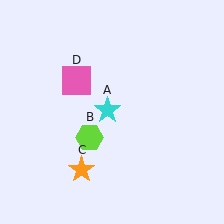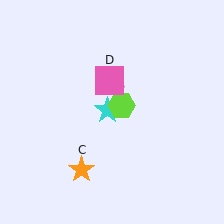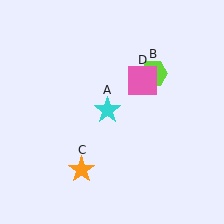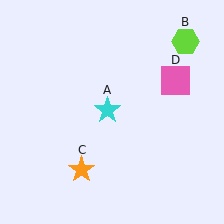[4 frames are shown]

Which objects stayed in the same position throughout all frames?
Cyan star (object A) and orange star (object C) remained stationary.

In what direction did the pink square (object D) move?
The pink square (object D) moved right.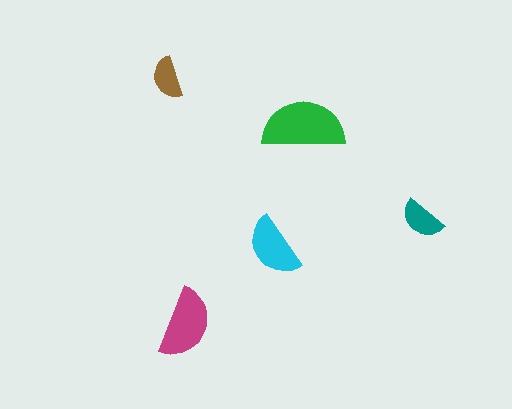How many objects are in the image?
There are 5 objects in the image.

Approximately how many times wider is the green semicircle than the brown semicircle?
About 2 times wider.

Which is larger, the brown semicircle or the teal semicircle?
The teal one.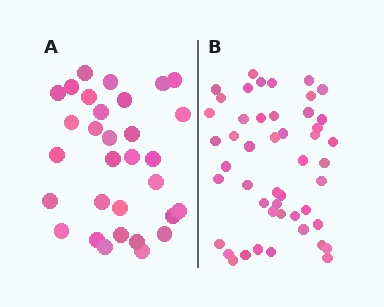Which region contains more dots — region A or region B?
Region B (the right region) has more dots.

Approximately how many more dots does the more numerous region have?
Region B has approximately 15 more dots than region A.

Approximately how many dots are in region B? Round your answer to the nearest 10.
About 50 dots. (The exact count is 48, which rounds to 50.)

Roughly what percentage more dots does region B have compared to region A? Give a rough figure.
About 55% more.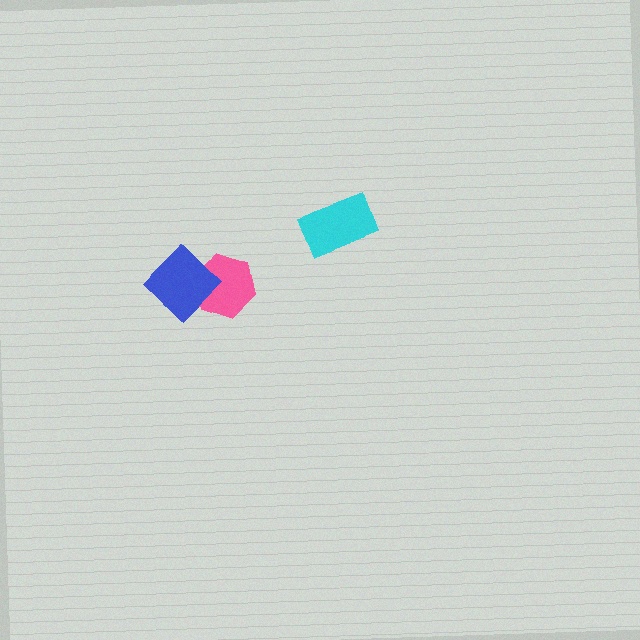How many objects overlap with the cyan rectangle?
0 objects overlap with the cyan rectangle.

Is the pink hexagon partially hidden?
Yes, it is partially covered by another shape.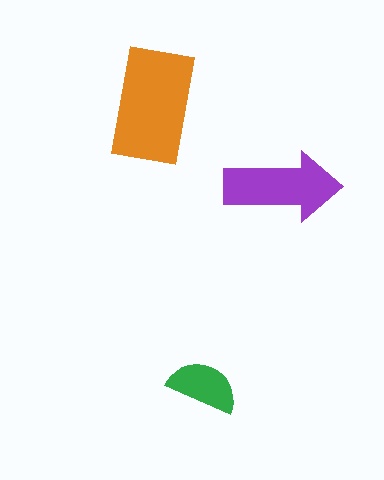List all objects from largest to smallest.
The orange rectangle, the purple arrow, the green semicircle.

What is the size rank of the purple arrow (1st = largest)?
2nd.